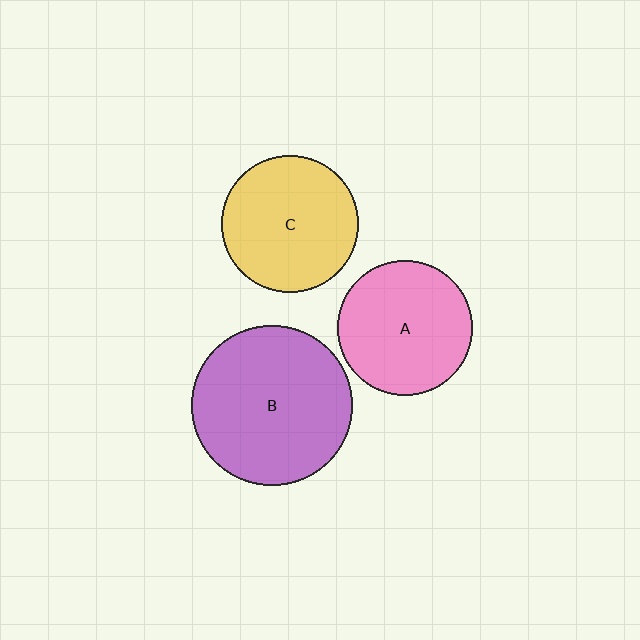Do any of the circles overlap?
No, none of the circles overlap.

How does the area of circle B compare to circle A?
Approximately 1.4 times.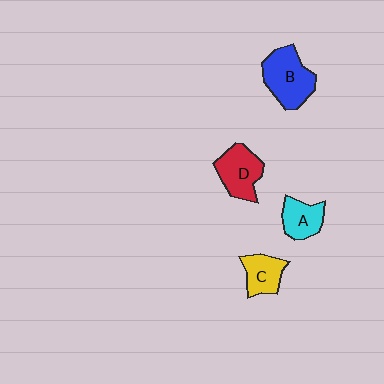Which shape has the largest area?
Shape B (blue).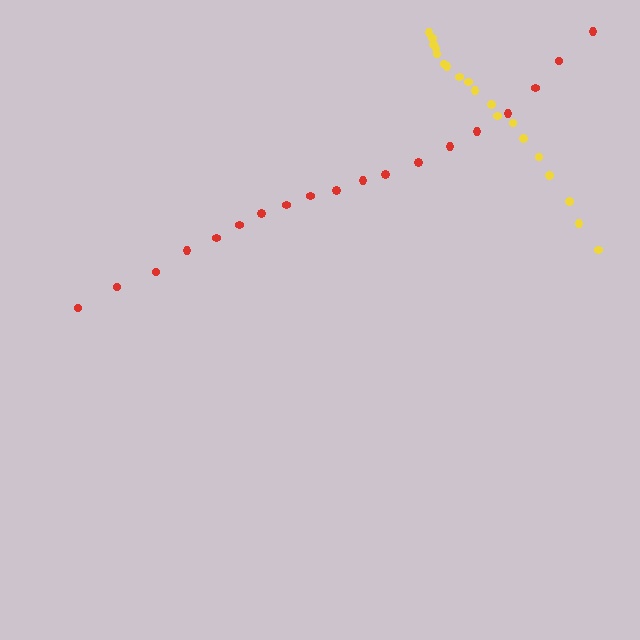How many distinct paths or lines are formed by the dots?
There are 2 distinct paths.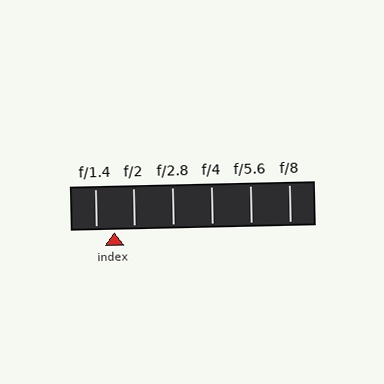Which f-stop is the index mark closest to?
The index mark is closest to f/1.4.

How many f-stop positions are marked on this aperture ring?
There are 6 f-stop positions marked.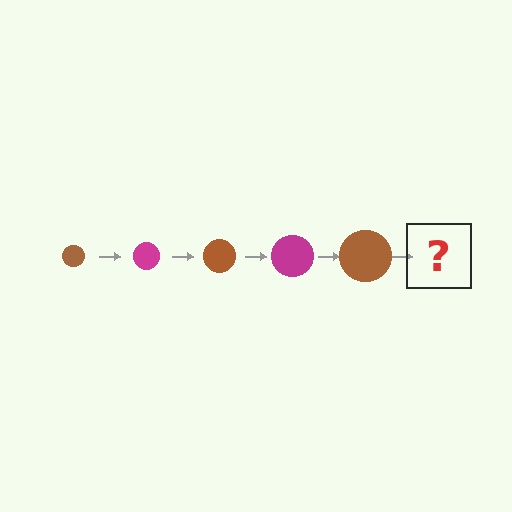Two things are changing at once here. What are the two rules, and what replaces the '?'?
The two rules are that the circle grows larger each step and the color cycles through brown and magenta. The '?' should be a magenta circle, larger than the previous one.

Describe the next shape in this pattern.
It should be a magenta circle, larger than the previous one.